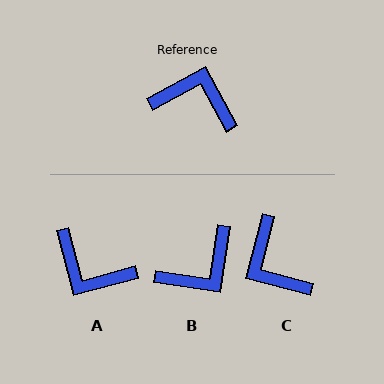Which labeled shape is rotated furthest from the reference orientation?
A, about 167 degrees away.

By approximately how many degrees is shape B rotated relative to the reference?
Approximately 127 degrees clockwise.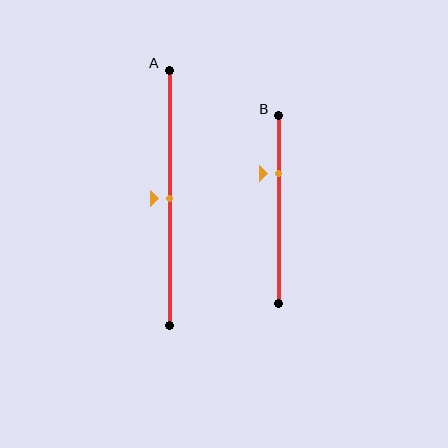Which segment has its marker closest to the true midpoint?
Segment A has its marker closest to the true midpoint.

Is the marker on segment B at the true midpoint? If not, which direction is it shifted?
No, the marker on segment B is shifted upward by about 19% of the segment length.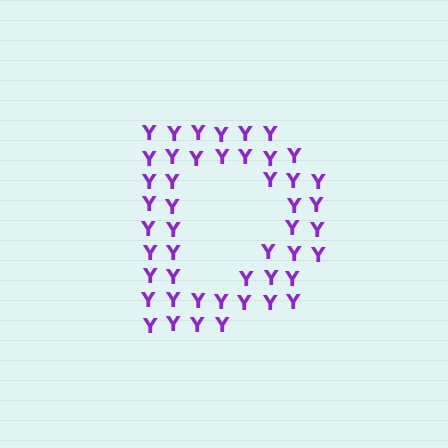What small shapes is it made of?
It is made of small letter Y's.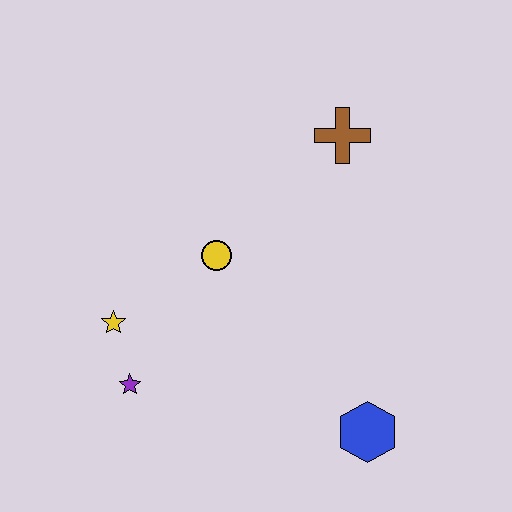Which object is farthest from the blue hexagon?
The brown cross is farthest from the blue hexagon.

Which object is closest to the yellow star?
The purple star is closest to the yellow star.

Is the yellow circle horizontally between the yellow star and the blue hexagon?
Yes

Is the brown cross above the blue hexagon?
Yes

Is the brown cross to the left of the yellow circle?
No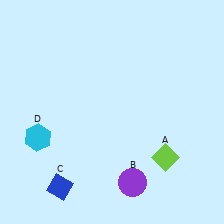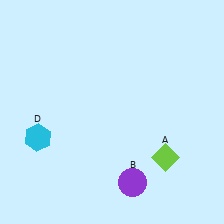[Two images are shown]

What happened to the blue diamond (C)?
The blue diamond (C) was removed in Image 2. It was in the bottom-left area of Image 1.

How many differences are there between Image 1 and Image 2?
There is 1 difference between the two images.